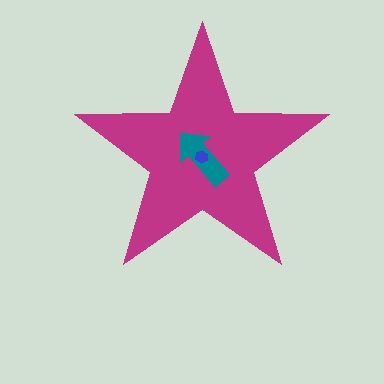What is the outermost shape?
The magenta star.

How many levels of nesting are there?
3.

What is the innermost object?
The blue hexagon.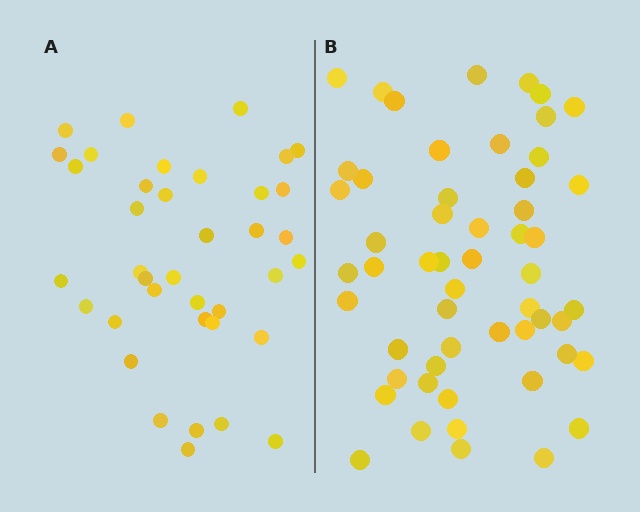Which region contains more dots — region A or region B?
Region B (the right region) has more dots.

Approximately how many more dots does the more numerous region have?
Region B has approximately 15 more dots than region A.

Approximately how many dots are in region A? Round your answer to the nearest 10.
About 40 dots. (The exact count is 38, which rounds to 40.)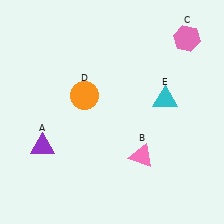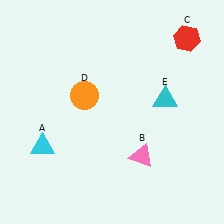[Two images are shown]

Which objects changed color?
A changed from purple to cyan. C changed from pink to red.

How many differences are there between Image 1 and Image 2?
There are 2 differences between the two images.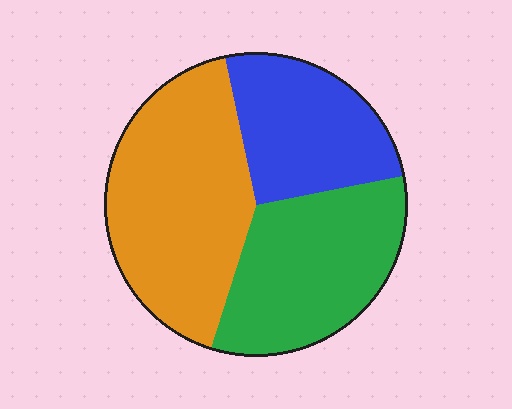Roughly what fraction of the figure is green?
Green takes up about one third (1/3) of the figure.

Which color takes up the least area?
Blue, at roughly 25%.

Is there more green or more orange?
Orange.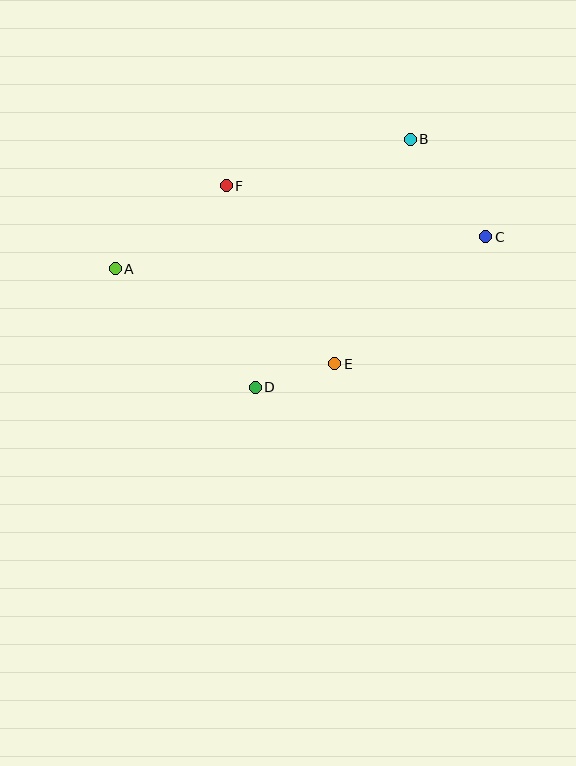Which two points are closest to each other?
Points D and E are closest to each other.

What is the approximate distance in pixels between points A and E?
The distance between A and E is approximately 239 pixels.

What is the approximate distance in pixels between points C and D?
The distance between C and D is approximately 275 pixels.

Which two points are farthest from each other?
Points A and C are farthest from each other.